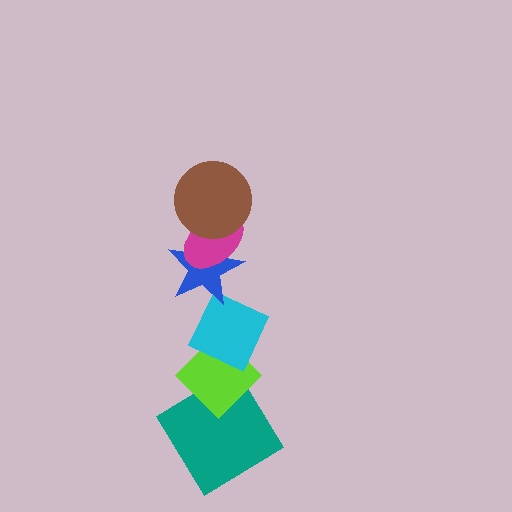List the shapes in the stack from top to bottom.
From top to bottom: the brown circle, the magenta ellipse, the blue star, the cyan diamond, the lime diamond, the teal diamond.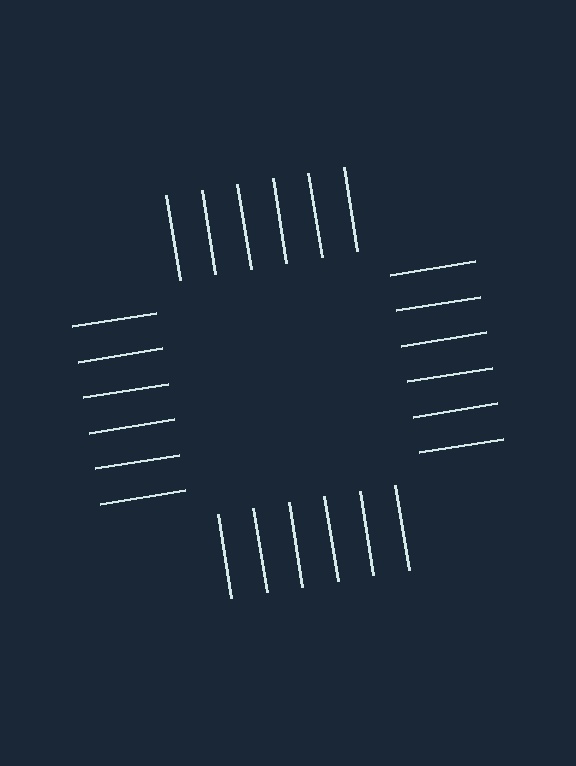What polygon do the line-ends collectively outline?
An illusory square — the line segments terminate on its edges but no continuous stroke is drawn.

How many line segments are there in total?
24 — 6 along each of the 4 edges.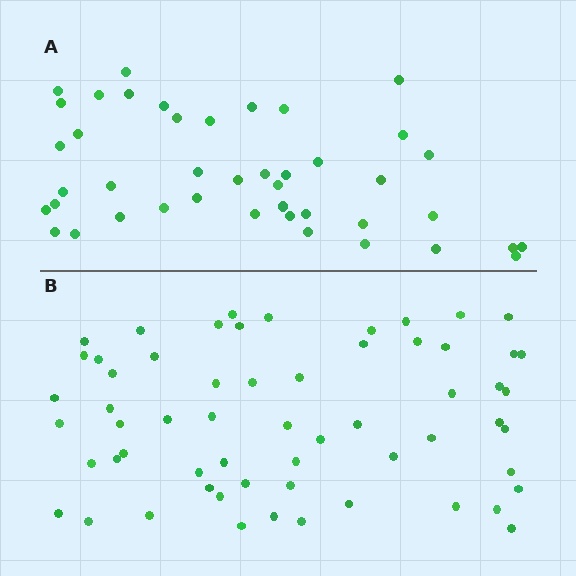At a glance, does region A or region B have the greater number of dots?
Region B (the bottom region) has more dots.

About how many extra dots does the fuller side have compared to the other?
Region B has approximately 15 more dots than region A.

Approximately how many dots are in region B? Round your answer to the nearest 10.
About 60 dots.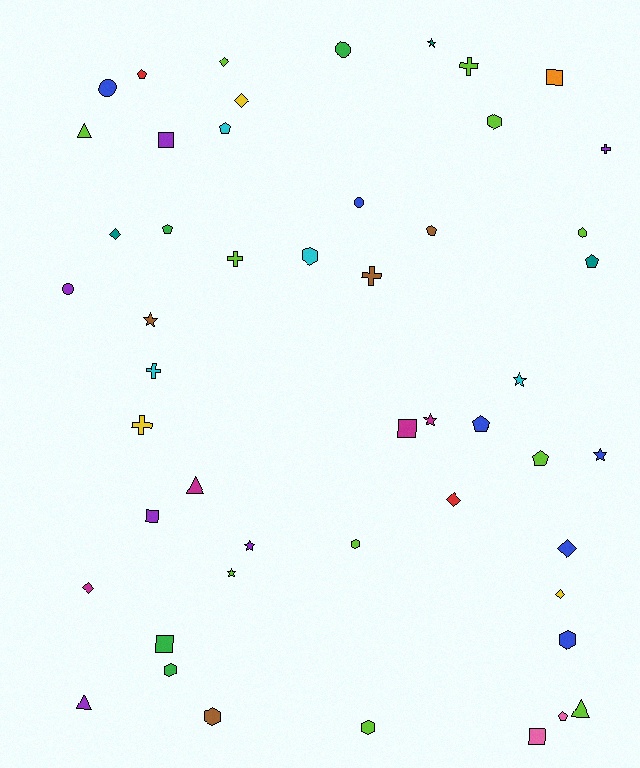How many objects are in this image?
There are 50 objects.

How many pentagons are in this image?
There are 8 pentagons.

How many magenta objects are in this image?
There are 4 magenta objects.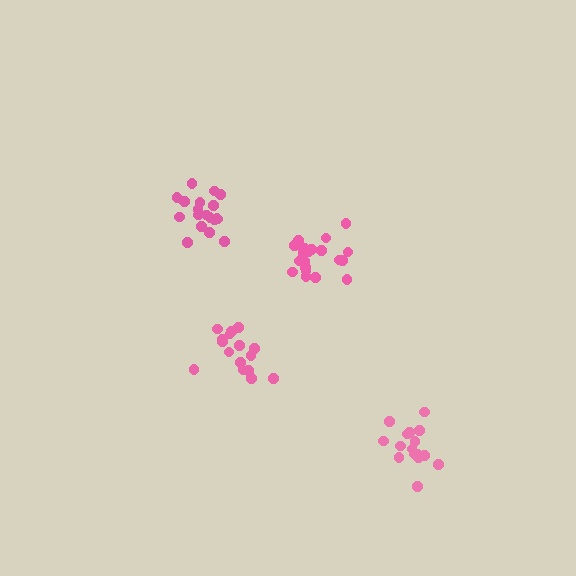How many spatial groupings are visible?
There are 4 spatial groupings.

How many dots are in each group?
Group 1: 19 dots, Group 2: 16 dots, Group 3: 16 dots, Group 4: 21 dots (72 total).